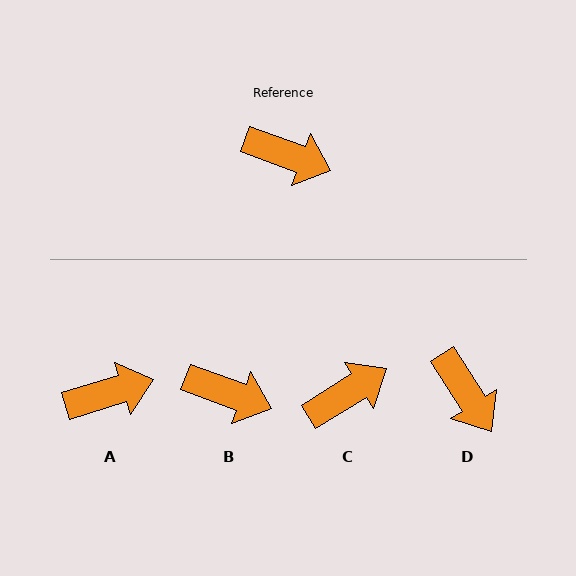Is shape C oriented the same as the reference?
No, it is off by about 52 degrees.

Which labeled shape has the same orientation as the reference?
B.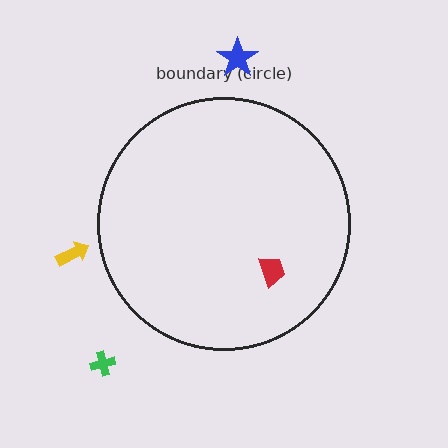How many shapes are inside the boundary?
1 inside, 3 outside.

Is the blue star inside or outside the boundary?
Outside.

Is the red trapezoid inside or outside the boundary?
Inside.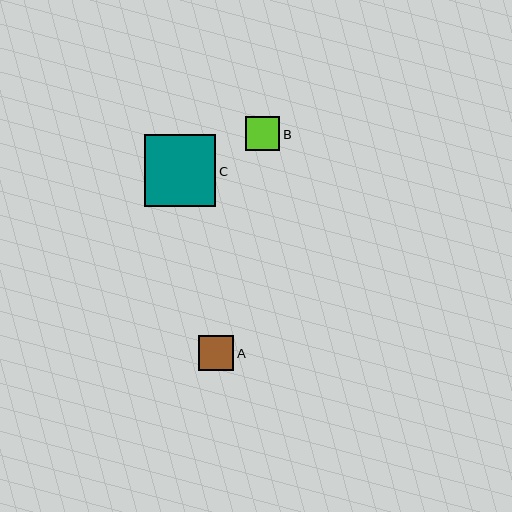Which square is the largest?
Square C is the largest with a size of approximately 71 pixels.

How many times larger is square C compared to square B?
Square C is approximately 2.1 times the size of square B.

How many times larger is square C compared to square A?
Square C is approximately 2.1 times the size of square A.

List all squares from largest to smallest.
From largest to smallest: C, A, B.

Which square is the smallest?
Square B is the smallest with a size of approximately 34 pixels.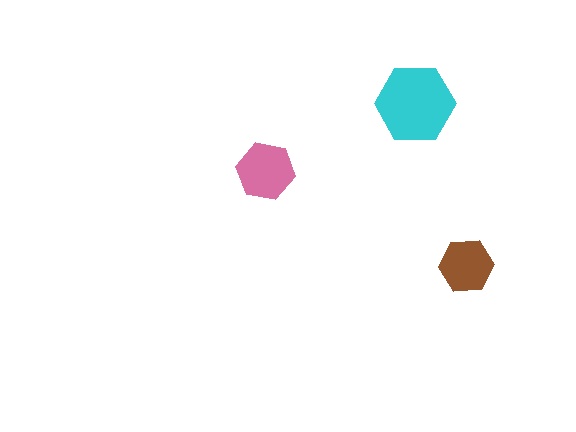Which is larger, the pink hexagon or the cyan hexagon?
The cyan one.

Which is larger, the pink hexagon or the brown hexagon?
The pink one.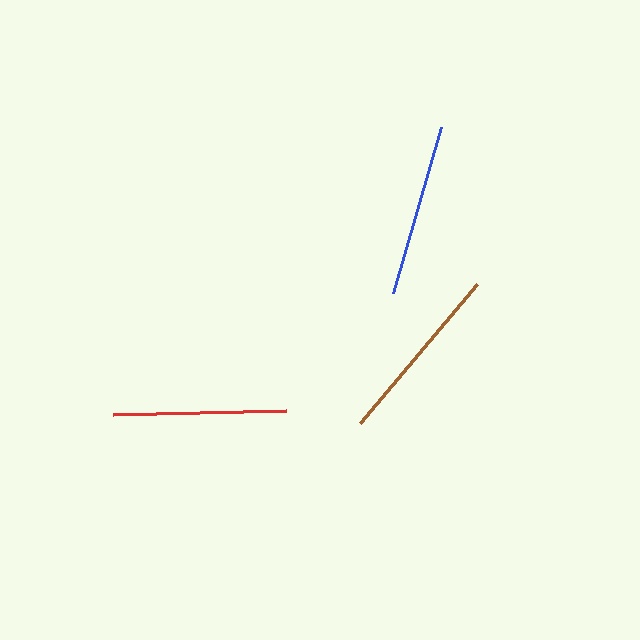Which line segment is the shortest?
The blue line is the shortest at approximately 172 pixels.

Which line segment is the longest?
The brown line is the longest at approximately 182 pixels.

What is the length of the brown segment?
The brown segment is approximately 182 pixels long.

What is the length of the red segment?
The red segment is approximately 174 pixels long.